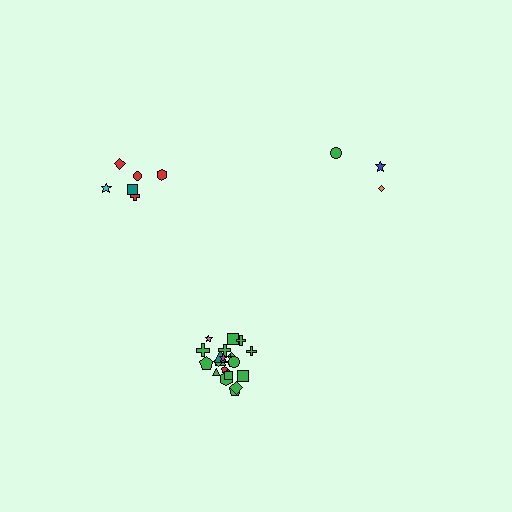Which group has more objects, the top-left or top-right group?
The top-left group.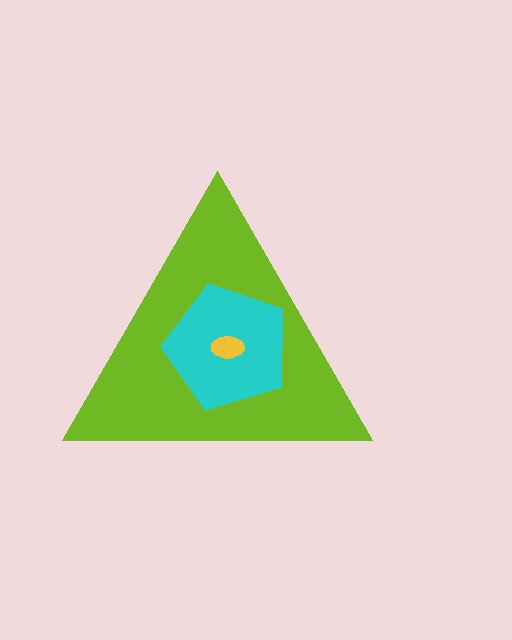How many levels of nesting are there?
3.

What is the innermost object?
The yellow ellipse.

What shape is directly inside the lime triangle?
The cyan pentagon.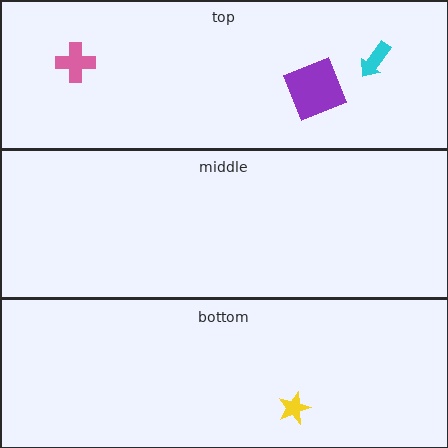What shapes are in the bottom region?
The yellow star.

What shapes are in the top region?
The purple square, the pink cross, the cyan arrow.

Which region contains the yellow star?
The bottom region.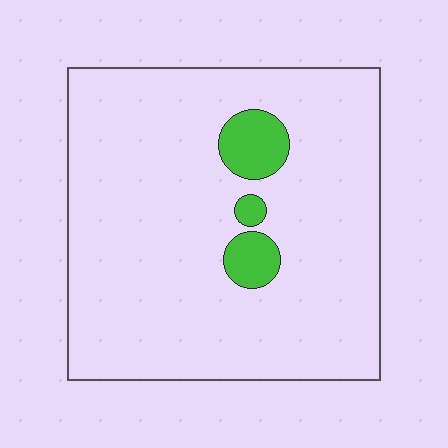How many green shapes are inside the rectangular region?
3.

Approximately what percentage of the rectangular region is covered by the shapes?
Approximately 10%.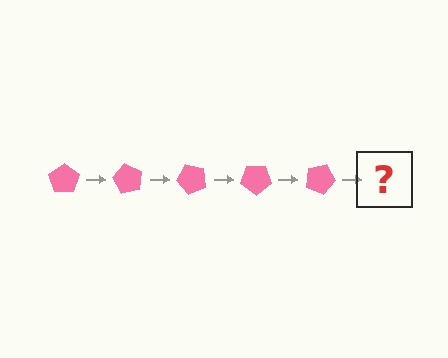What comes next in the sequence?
The next element should be a pink pentagon rotated 300 degrees.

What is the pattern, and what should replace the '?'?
The pattern is that the pentagon rotates 60 degrees each step. The '?' should be a pink pentagon rotated 300 degrees.